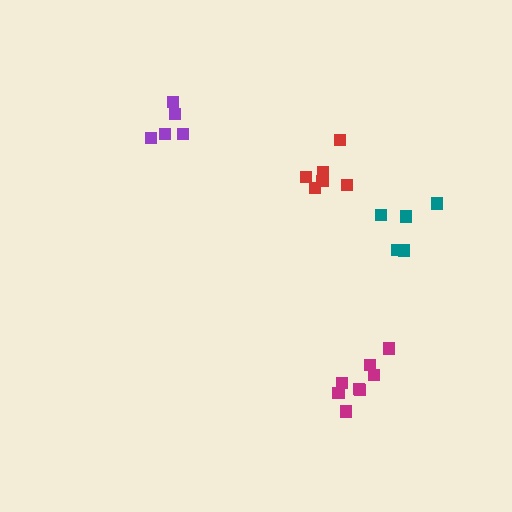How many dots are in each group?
Group 1: 8 dots, Group 2: 5 dots, Group 3: 5 dots, Group 4: 6 dots (24 total).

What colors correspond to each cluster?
The clusters are colored: magenta, teal, purple, red.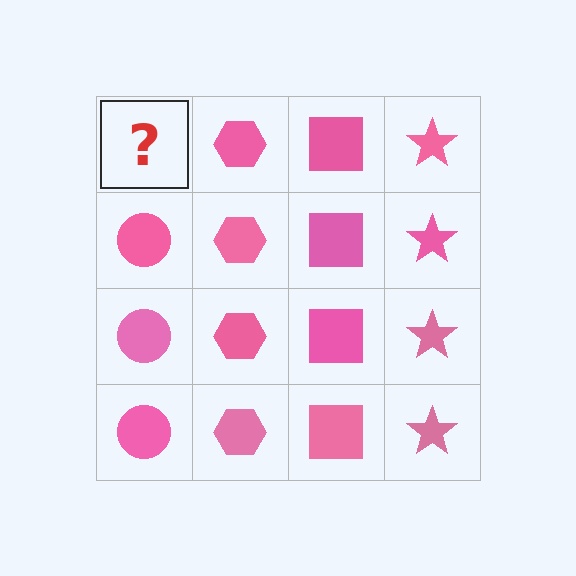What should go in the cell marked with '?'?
The missing cell should contain a pink circle.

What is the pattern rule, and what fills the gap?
The rule is that each column has a consistent shape. The gap should be filled with a pink circle.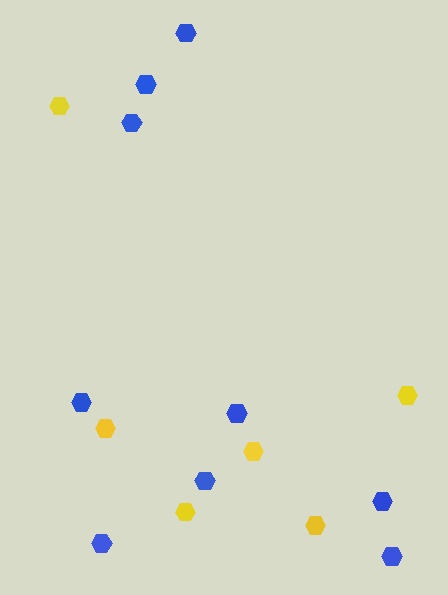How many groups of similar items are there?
There are 2 groups: one group of blue hexagons (9) and one group of yellow hexagons (6).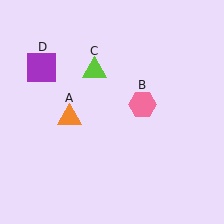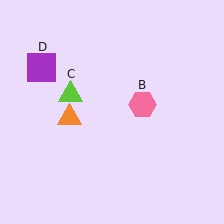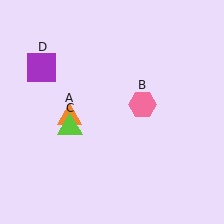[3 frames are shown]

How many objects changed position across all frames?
1 object changed position: lime triangle (object C).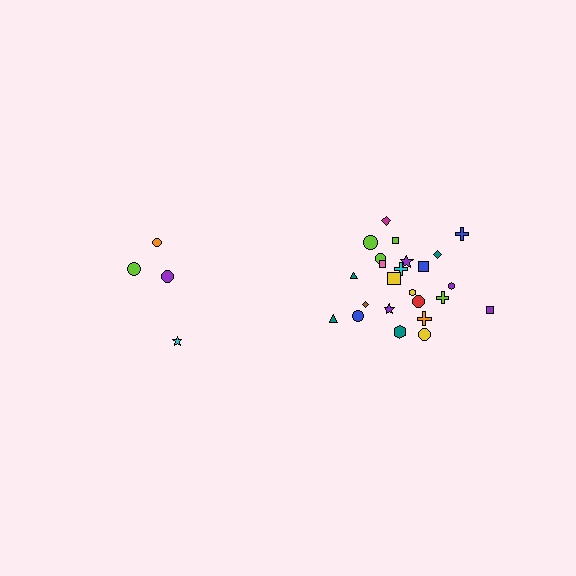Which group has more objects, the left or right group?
The right group.